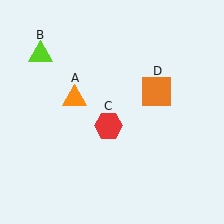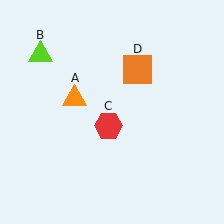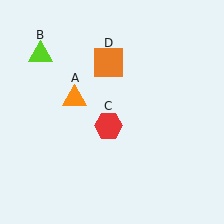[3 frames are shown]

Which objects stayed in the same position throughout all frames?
Orange triangle (object A) and lime triangle (object B) and red hexagon (object C) remained stationary.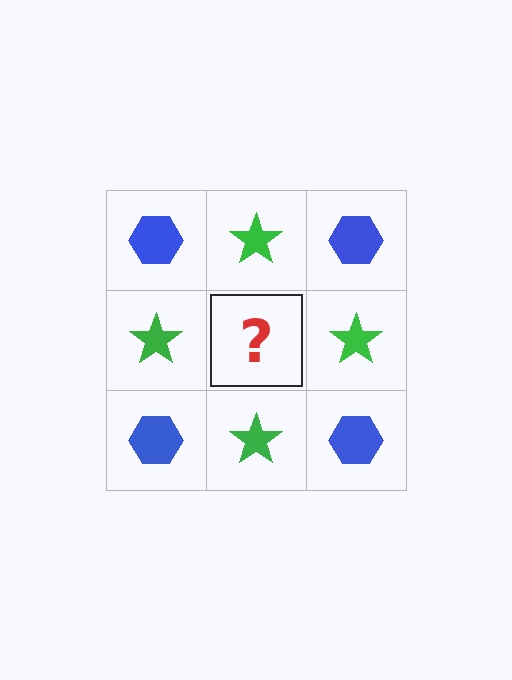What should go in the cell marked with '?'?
The missing cell should contain a blue hexagon.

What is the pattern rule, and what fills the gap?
The rule is that it alternates blue hexagon and green star in a checkerboard pattern. The gap should be filled with a blue hexagon.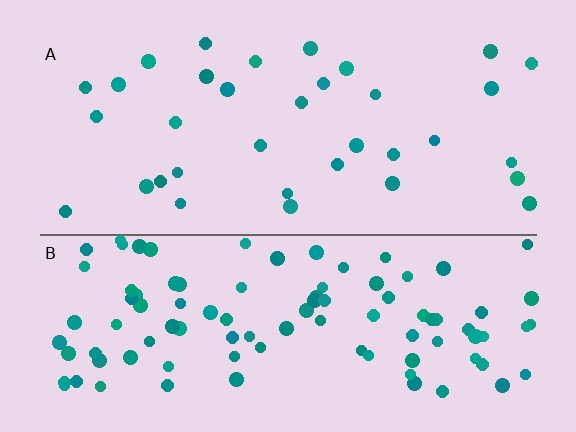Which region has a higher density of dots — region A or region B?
B (the bottom).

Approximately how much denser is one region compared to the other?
Approximately 2.9× — region B over region A.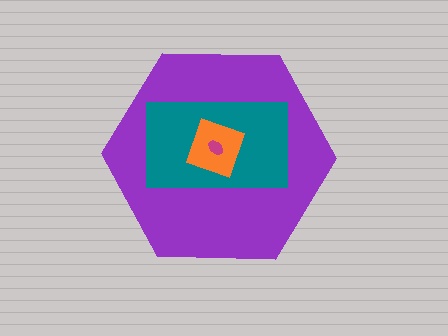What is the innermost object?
The magenta ellipse.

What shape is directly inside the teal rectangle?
The orange diamond.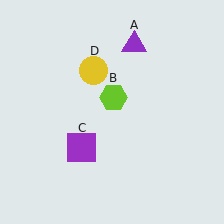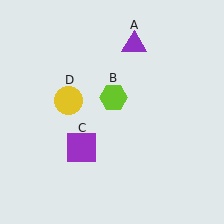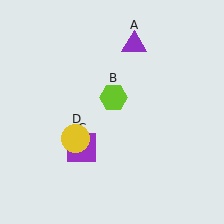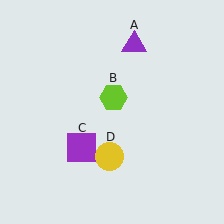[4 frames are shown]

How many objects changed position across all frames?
1 object changed position: yellow circle (object D).